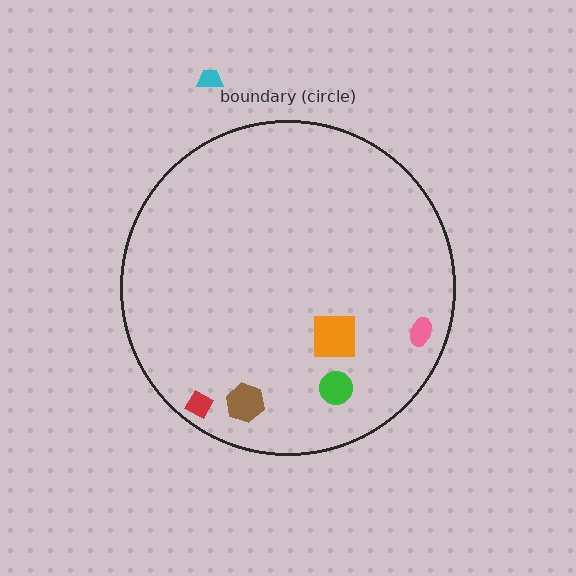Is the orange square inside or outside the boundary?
Inside.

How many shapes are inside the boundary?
5 inside, 1 outside.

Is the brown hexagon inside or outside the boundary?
Inside.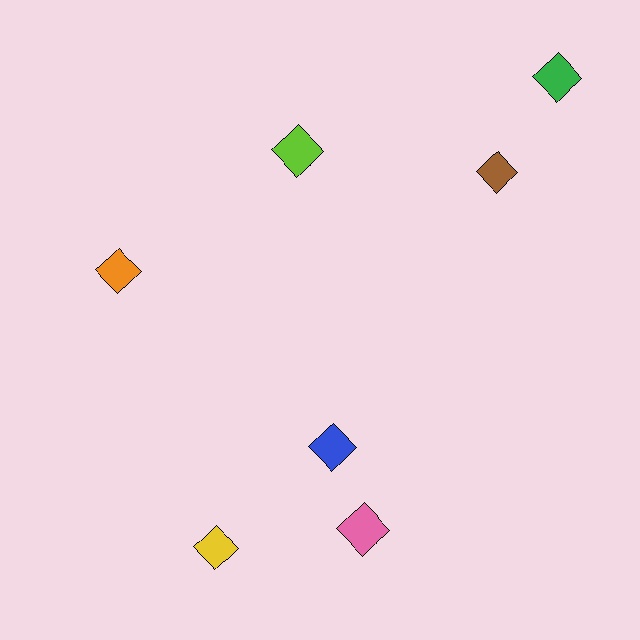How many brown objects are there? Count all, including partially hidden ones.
There is 1 brown object.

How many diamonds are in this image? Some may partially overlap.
There are 7 diamonds.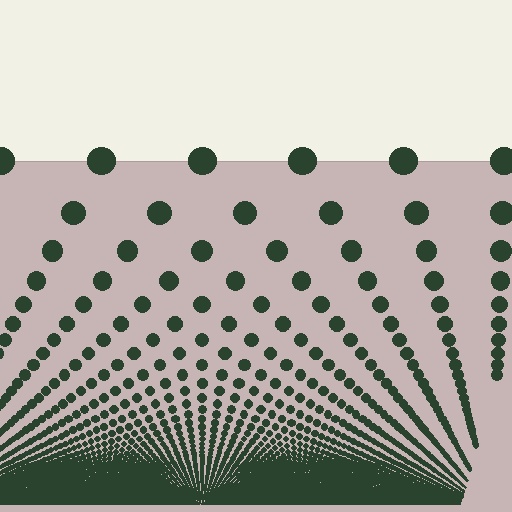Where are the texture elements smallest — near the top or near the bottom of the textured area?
Near the bottom.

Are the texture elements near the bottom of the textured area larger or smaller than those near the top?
Smaller. The gradient is inverted — elements near the bottom are smaller and denser.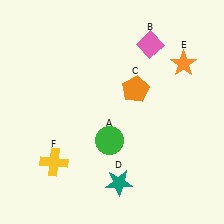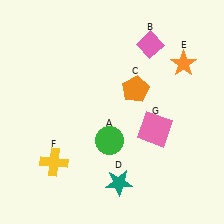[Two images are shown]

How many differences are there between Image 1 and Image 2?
There is 1 difference between the two images.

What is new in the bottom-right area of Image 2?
A pink square (G) was added in the bottom-right area of Image 2.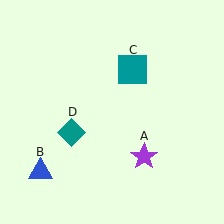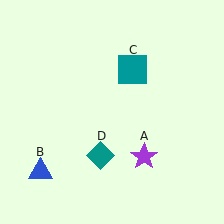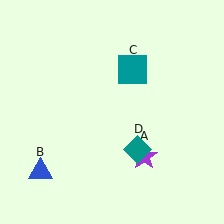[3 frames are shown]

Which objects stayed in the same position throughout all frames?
Purple star (object A) and blue triangle (object B) and teal square (object C) remained stationary.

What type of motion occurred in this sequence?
The teal diamond (object D) rotated counterclockwise around the center of the scene.